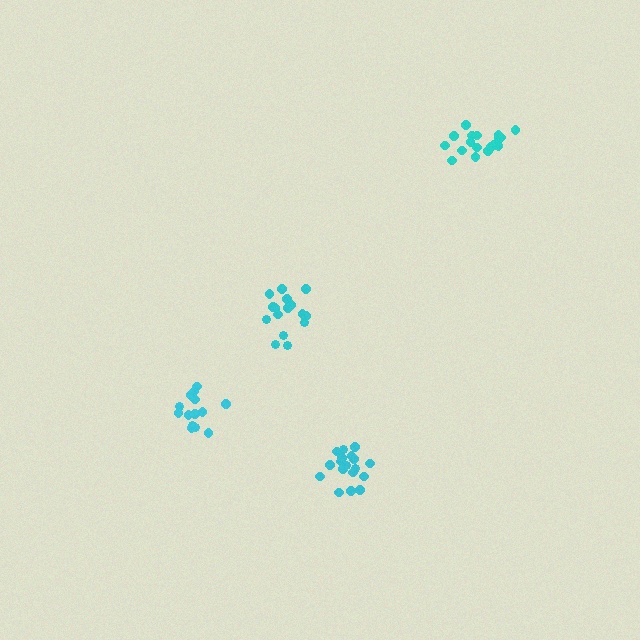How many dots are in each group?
Group 1: 16 dots, Group 2: 14 dots, Group 3: 18 dots, Group 4: 18 dots (66 total).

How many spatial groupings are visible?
There are 4 spatial groupings.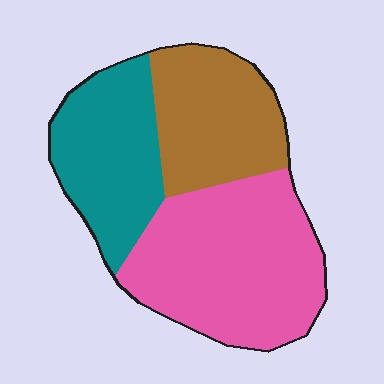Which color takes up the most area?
Pink, at roughly 45%.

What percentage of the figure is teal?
Teal covers about 30% of the figure.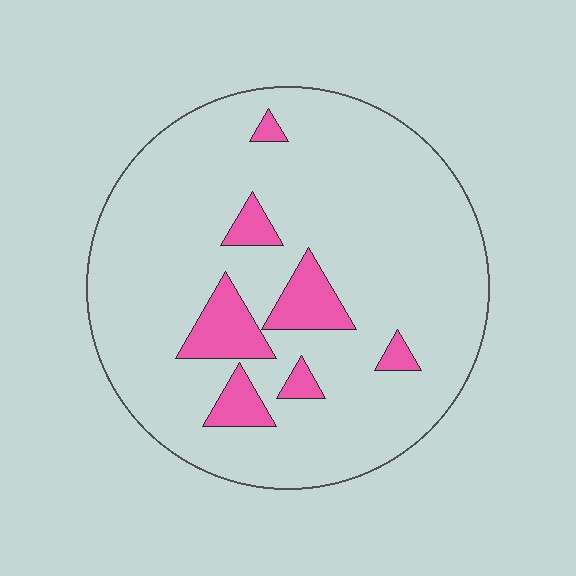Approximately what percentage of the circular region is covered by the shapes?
Approximately 10%.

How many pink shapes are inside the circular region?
7.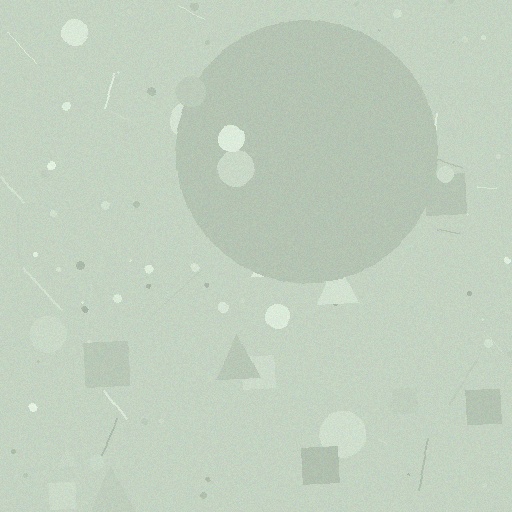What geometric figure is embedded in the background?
A circle is embedded in the background.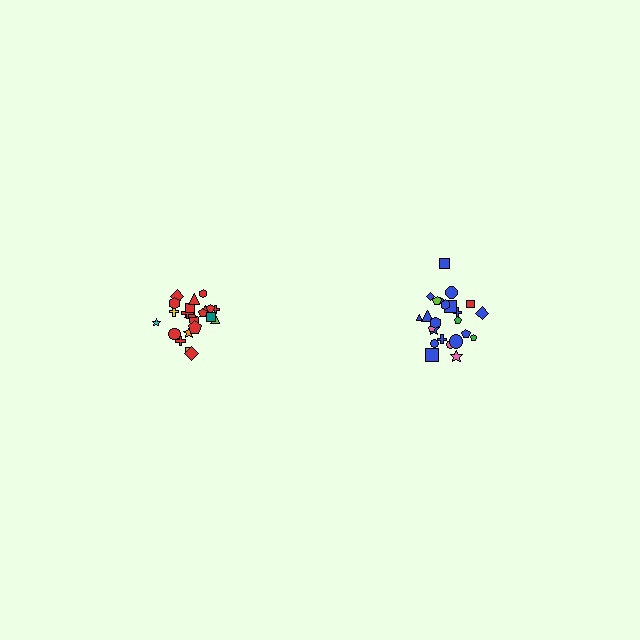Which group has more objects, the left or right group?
The right group.